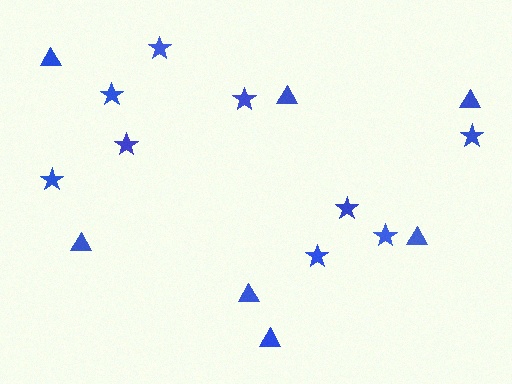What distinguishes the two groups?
There are 2 groups: one group of stars (9) and one group of triangles (7).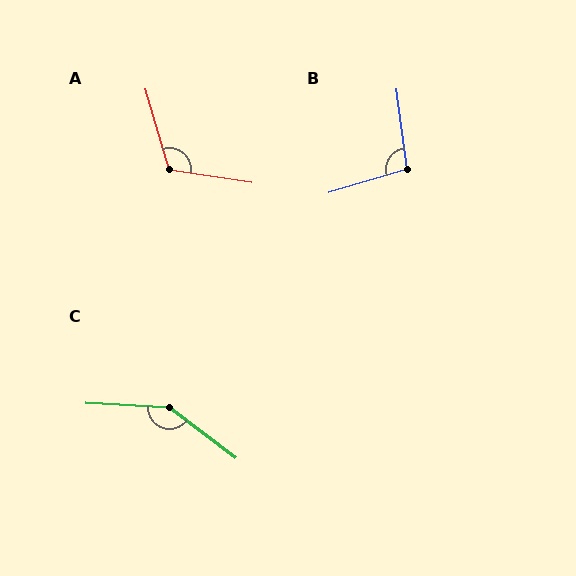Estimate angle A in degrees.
Approximately 115 degrees.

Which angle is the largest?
C, at approximately 146 degrees.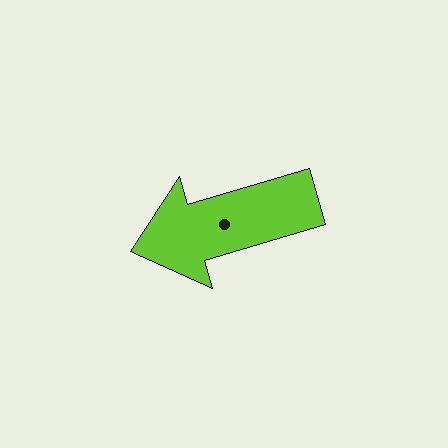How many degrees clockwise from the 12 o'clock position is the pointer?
Approximately 254 degrees.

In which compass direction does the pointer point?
West.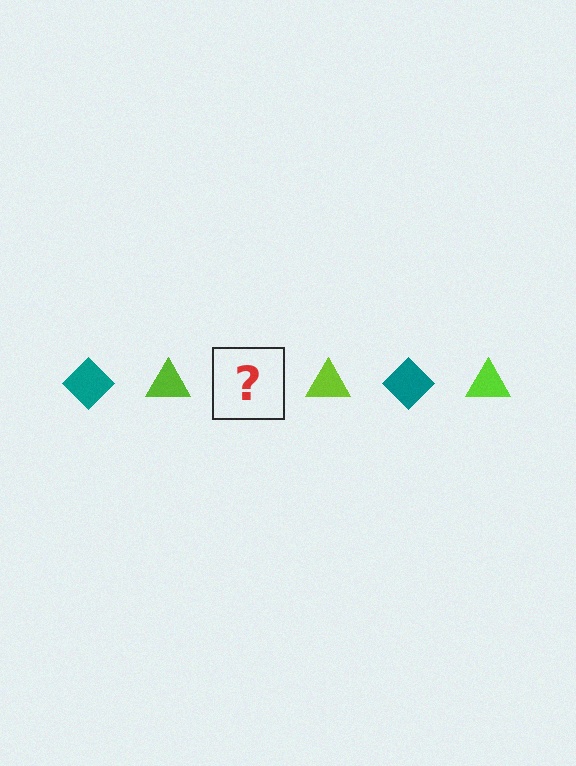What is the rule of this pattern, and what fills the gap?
The rule is that the pattern alternates between teal diamond and lime triangle. The gap should be filled with a teal diamond.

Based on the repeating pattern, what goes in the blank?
The blank should be a teal diamond.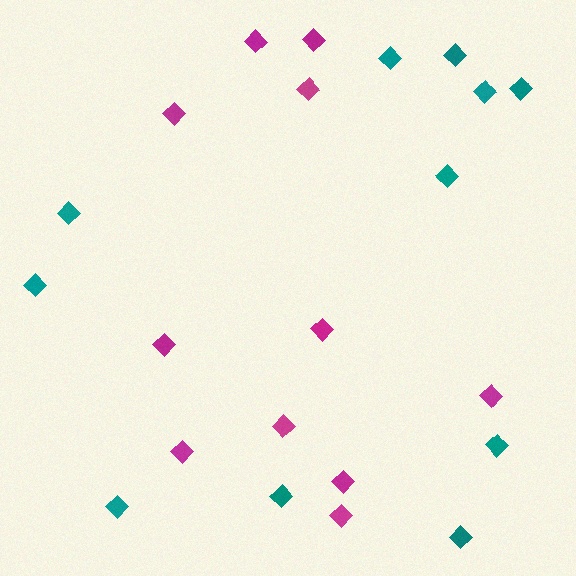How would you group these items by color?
There are 2 groups: one group of magenta diamonds (11) and one group of teal diamonds (11).